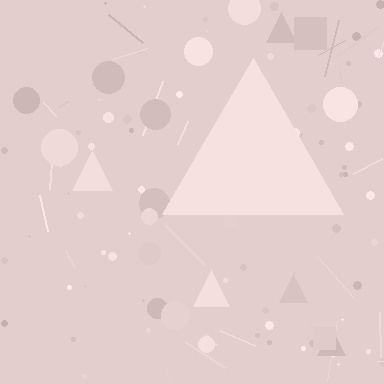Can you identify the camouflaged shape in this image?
The camouflaged shape is a triangle.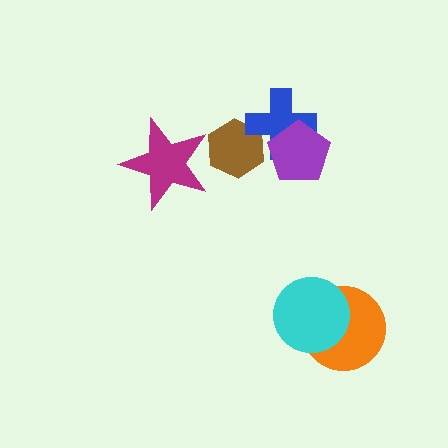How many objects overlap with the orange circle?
1 object overlaps with the orange circle.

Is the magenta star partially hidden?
No, no other shape covers it.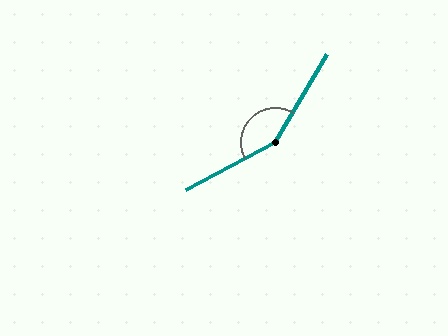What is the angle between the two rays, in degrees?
Approximately 149 degrees.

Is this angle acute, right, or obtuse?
It is obtuse.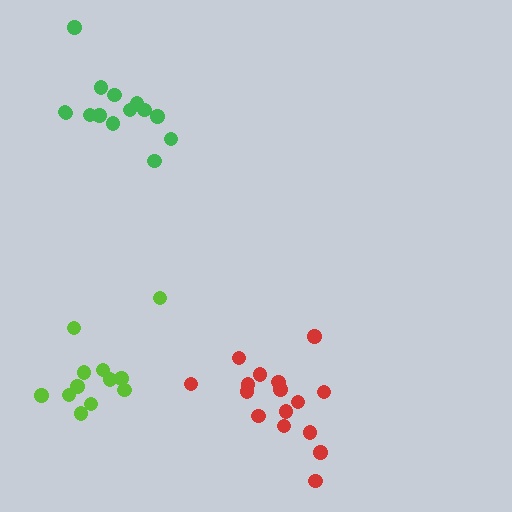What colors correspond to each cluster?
The clusters are colored: lime, red, green.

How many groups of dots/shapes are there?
There are 3 groups.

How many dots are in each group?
Group 1: 12 dots, Group 2: 16 dots, Group 3: 14 dots (42 total).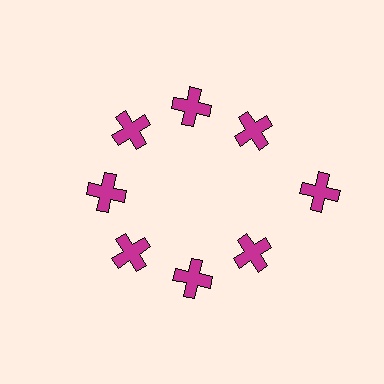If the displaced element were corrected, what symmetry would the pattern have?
It would have 8-fold rotational symmetry — the pattern would map onto itself every 45 degrees.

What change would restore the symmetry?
The symmetry would be restored by moving it inward, back onto the ring so that all 8 crosses sit at equal angles and equal distance from the center.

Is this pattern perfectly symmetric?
No. The 8 magenta crosses are arranged in a ring, but one element near the 3 o'clock position is pushed outward from the center, breaking the 8-fold rotational symmetry.